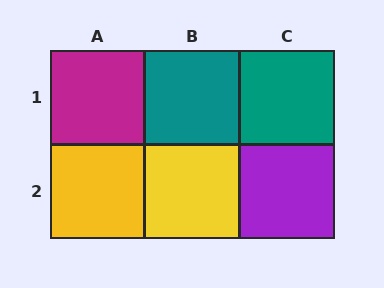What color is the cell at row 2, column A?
Yellow.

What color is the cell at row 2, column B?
Yellow.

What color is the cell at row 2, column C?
Purple.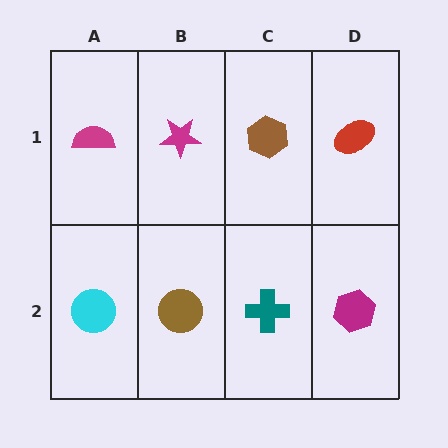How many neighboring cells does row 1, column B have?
3.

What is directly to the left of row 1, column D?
A brown hexagon.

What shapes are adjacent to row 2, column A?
A magenta semicircle (row 1, column A), a brown circle (row 2, column B).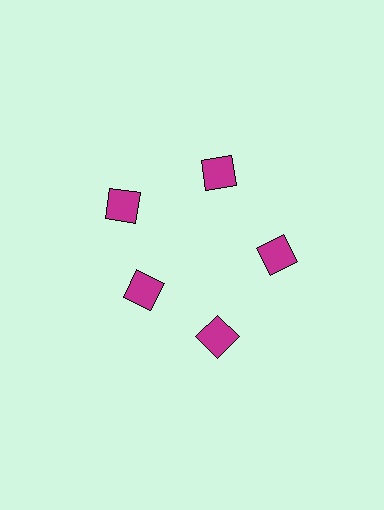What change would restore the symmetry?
The symmetry would be restored by moving it outward, back onto the ring so that all 5 squares sit at equal angles and equal distance from the center.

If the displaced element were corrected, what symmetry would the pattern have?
It would have 5-fold rotational symmetry — the pattern would map onto itself every 72 degrees.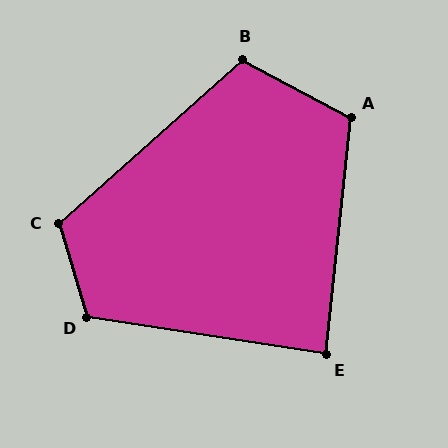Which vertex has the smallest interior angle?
E, at approximately 87 degrees.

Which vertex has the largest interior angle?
D, at approximately 116 degrees.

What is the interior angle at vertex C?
Approximately 115 degrees (obtuse).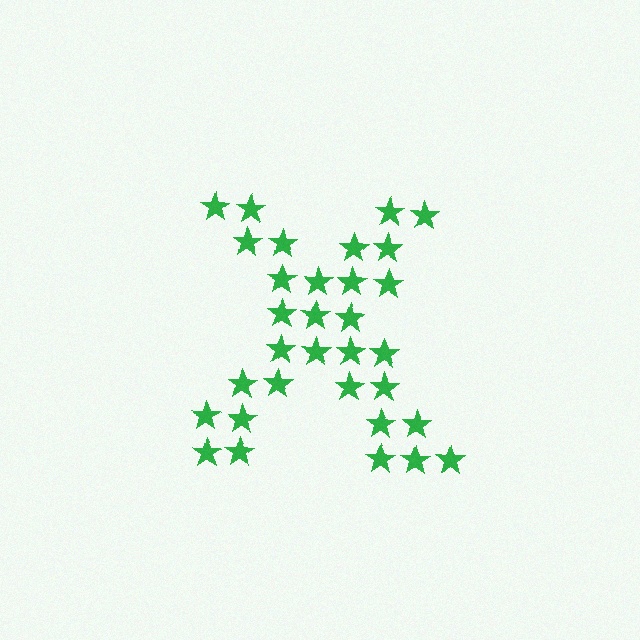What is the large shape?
The large shape is the letter X.